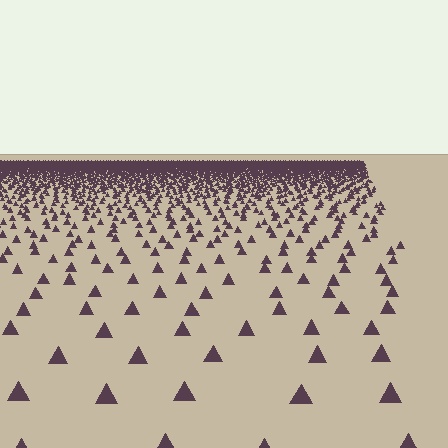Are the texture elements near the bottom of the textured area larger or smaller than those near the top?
Larger. Near the bottom, elements are closer to the viewer and appear at a bigger on-screen size.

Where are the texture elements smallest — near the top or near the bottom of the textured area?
Near the top.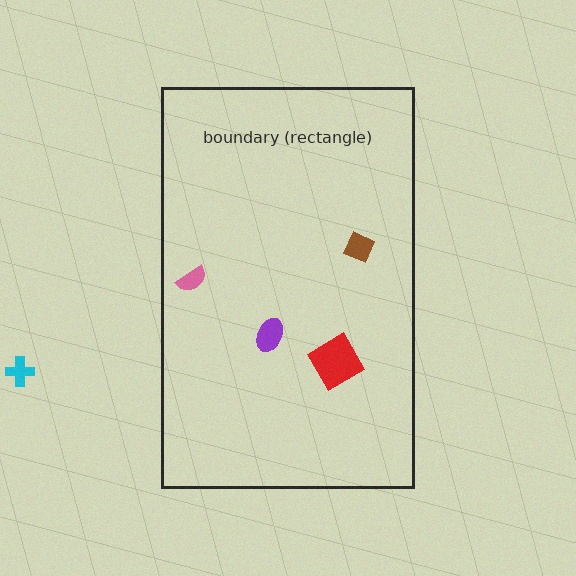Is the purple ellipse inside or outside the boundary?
Inside.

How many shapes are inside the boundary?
4 inside, 1 outside.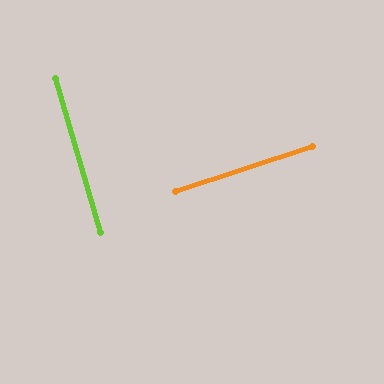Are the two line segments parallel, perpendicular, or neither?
Perpendicular — they meet at approximately 88°.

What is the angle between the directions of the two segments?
Approximately 88 degrees.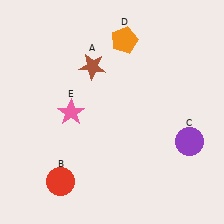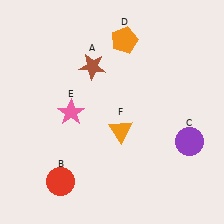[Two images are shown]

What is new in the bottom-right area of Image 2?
An orange triangle (F) was added in the bottom-right area of Image 2.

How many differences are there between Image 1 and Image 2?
There is 1 difference between the two images.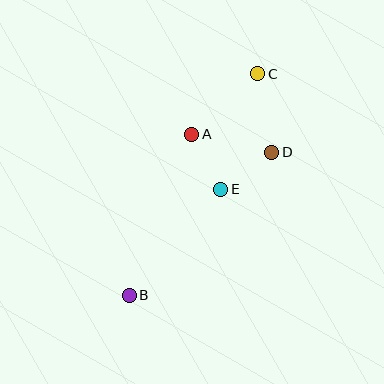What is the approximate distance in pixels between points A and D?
The distance between A and D is approximately 82 pixels.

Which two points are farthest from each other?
Points B and C are farthest from each other.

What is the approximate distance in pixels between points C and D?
The distance between C and D is approximately 80 pixels.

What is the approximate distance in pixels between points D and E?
The distance between D and E is approximately 63 pixels.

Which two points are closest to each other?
Points A and E are closest to each other.